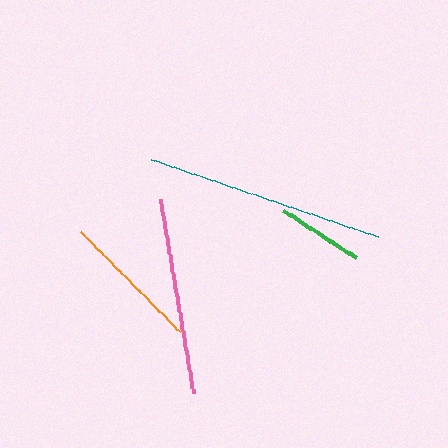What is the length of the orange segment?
The orange segment is approximately 140 pixels long.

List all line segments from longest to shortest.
From longest to shortest: teal, pink, orange, green.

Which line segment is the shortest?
The green line is the shortest at approximately 87 pixels.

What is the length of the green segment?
The green segment is approximately 87 pixels long.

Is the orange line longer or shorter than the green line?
The orange line is longer than the green line.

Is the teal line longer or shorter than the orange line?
The teal line is longer than the orange line.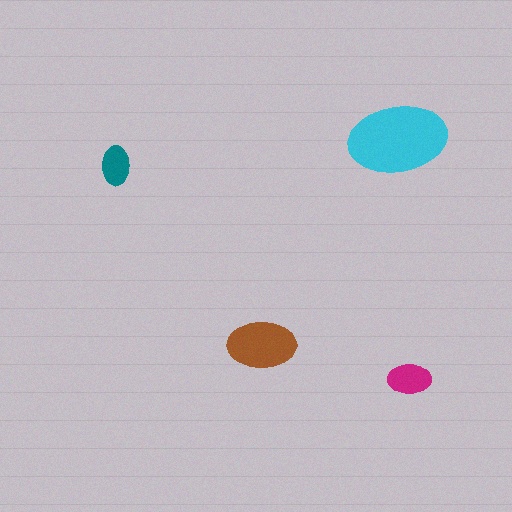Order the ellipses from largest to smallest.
the cyan one, the brown one, the magenta one, the teal one.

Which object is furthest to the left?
The teal ellipse is leftmost.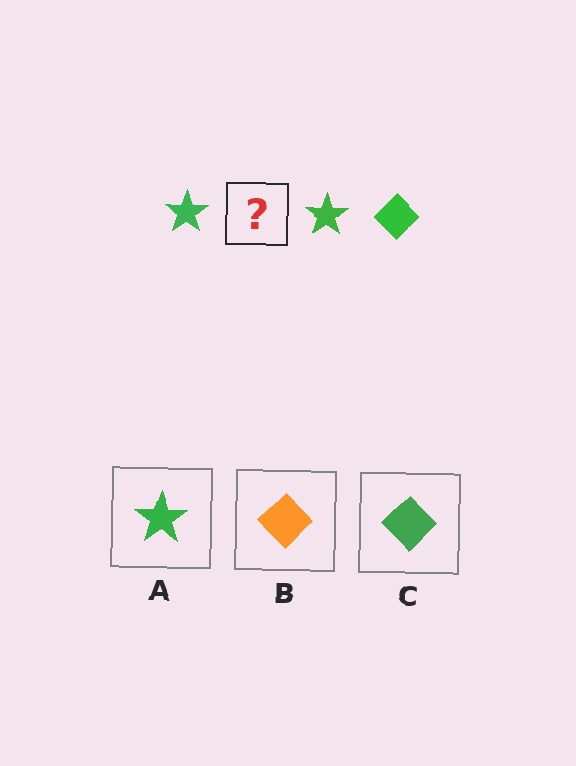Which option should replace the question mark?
Option C.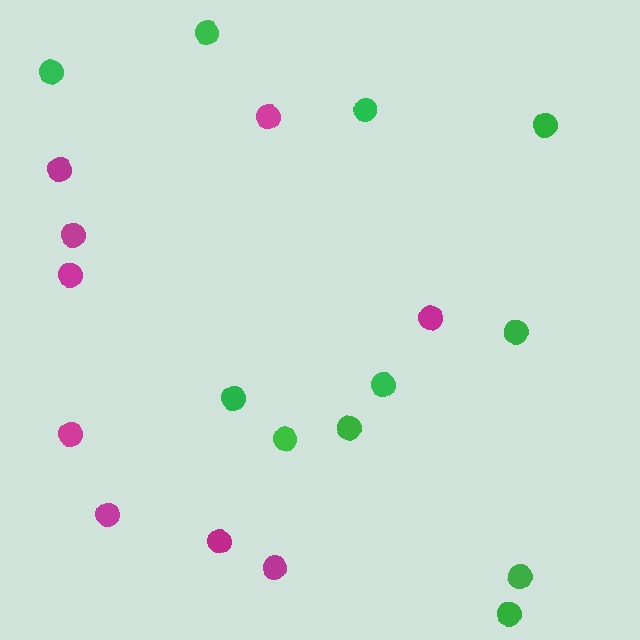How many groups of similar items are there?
There are 2 groups: one group of green circles (11) and one group of magenta circles (9).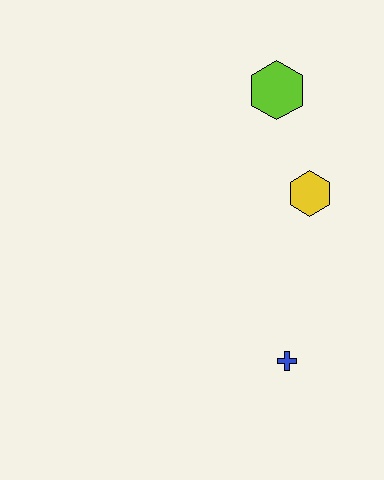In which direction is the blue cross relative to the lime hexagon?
The blue cross is below the lime hexagon.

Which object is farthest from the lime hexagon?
The blue cross is farthest from the lime hexagon.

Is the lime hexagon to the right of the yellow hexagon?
No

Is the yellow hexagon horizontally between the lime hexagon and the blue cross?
No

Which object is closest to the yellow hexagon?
The lime hexagon is closest to the yellow hexagon.